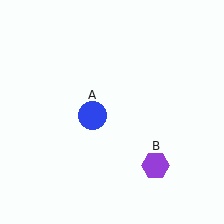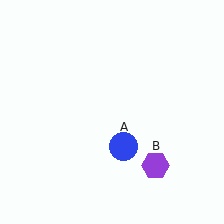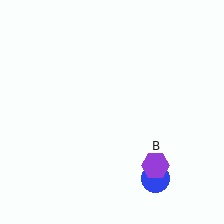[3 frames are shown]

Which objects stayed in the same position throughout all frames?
Purple hexagon (object B) remained stationary.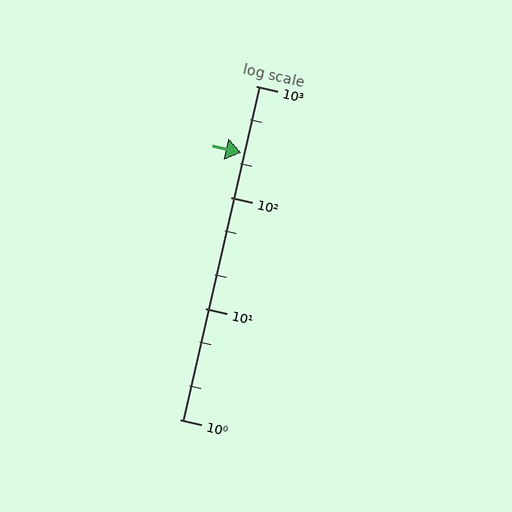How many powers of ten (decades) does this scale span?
The scale spans 3 decades, from 1 to 1000.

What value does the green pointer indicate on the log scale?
The pointer indicates approximately 250.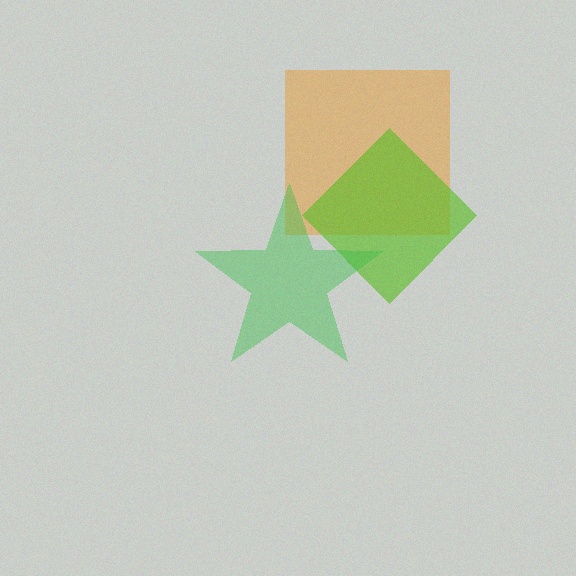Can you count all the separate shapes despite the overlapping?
Yes, there are 3 separate shapes.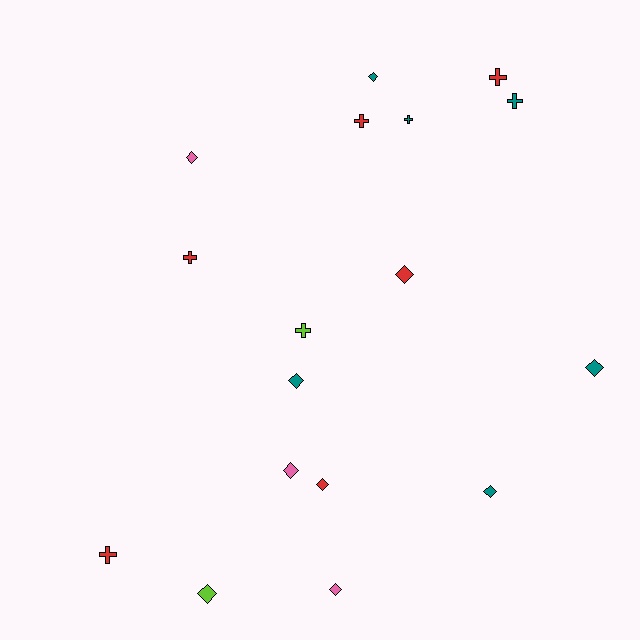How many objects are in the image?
There are 17 objects.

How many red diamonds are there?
There are 2 red diamonds.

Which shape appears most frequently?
Diamond, with 10 objects.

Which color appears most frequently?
Red, with 6 objects.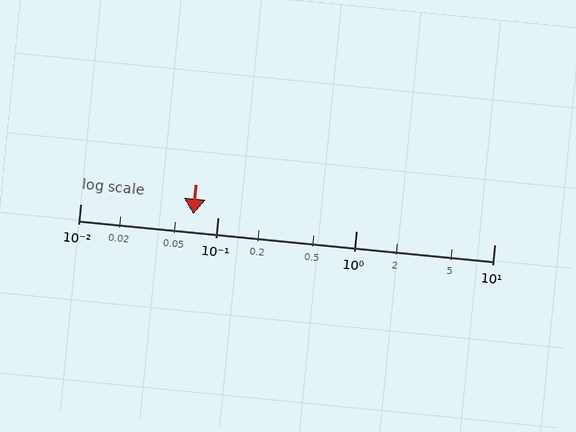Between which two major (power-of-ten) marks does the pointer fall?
The pointer is between 0.01 and 0.1.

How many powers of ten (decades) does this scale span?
The scale spans 3 decades, from 0.01 to 10.